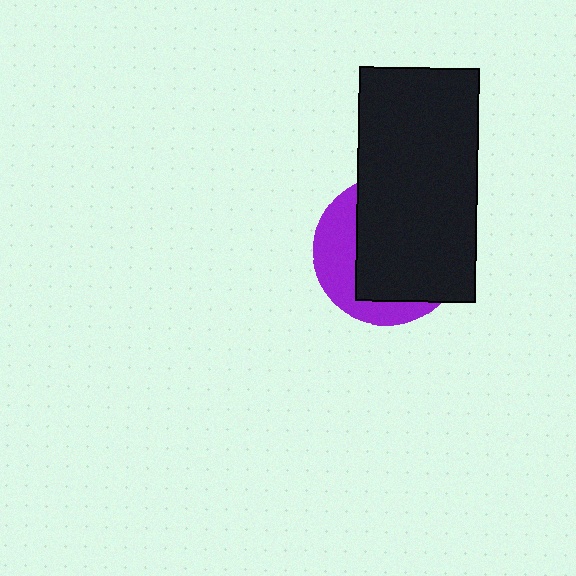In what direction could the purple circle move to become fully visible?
The purple circle could move left. That would shift it out from behind the black rectangle entirely.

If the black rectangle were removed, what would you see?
You would see the complete purple circle.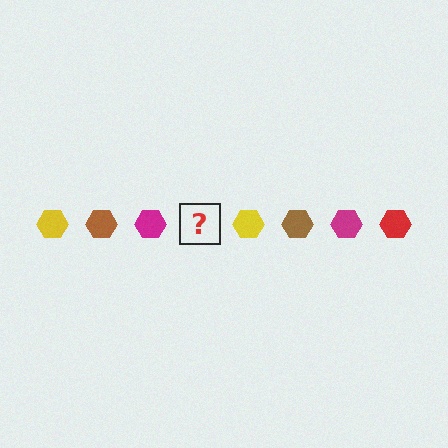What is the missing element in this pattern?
The missing element is a red hexagon.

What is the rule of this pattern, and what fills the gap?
The rule is that the pattern cycles through yellow, brown, magenta, red hexagons. The gap should be filled with a red hexagon.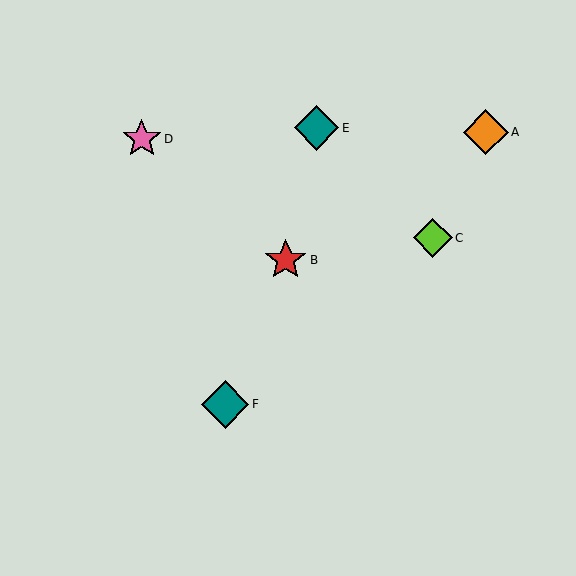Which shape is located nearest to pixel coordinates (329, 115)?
The teal diamond (labeled E) at (317, 128) is nearest to that location.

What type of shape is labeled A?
Shape A is an orange diamond.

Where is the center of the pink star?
The center of the pink star is at (142, 139).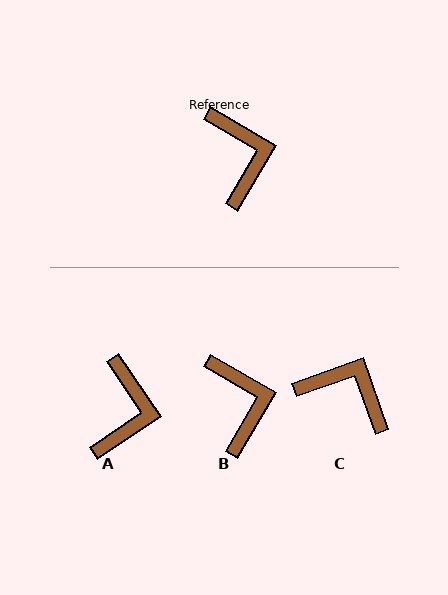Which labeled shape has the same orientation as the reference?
B.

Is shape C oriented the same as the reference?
No, it is off by about 50 degrees.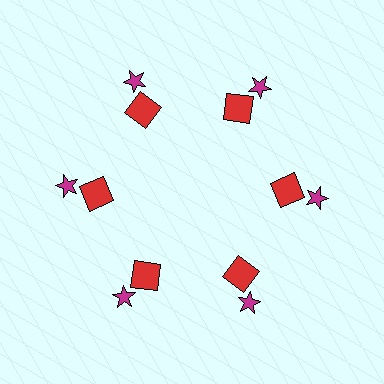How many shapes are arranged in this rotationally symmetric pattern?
There are 12 shapes, arranged in 6 groups of 2.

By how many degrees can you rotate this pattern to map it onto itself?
The pattern maps onto itself every 60 degrees of rotation.